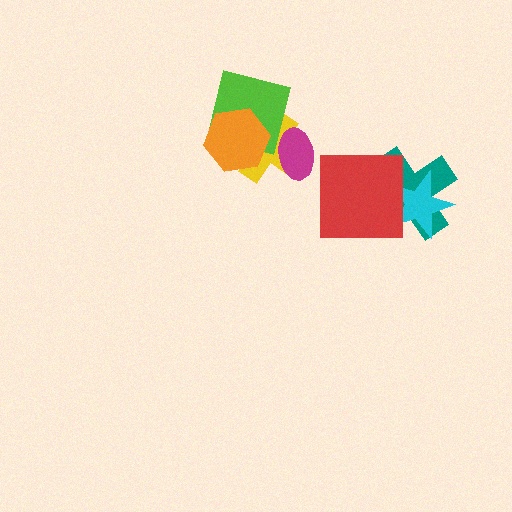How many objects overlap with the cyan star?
2 objects overlap with the cyan star.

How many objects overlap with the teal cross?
2 objects overlap with the teal cross.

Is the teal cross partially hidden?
Yes, it is partially covered by another shape.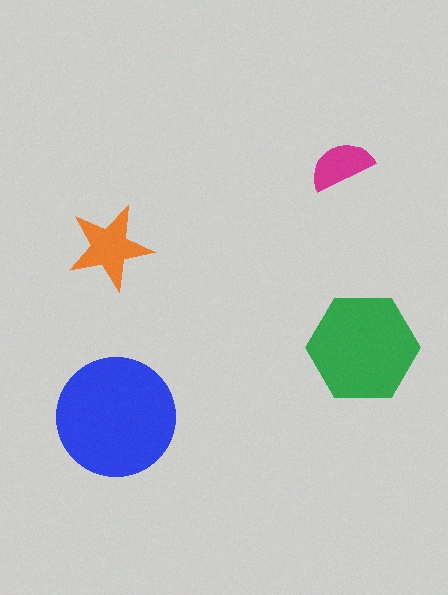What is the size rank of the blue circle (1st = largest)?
1st.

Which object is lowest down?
The blue circle is bottommost.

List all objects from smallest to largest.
The magenta semicircle, the orange star, the green hexagon, the blue circle.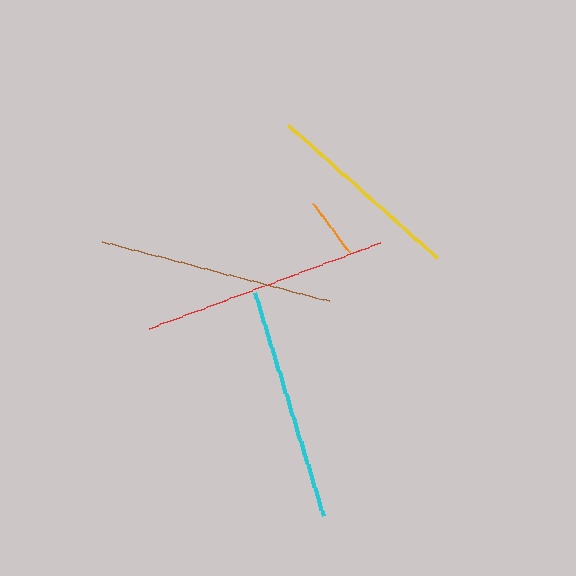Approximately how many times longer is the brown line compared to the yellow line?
The brown line is approximately 1.2 times the length of the yellow line.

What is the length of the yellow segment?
The yellow segment is approximately 199 pixels long.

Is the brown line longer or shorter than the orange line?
The brown line is longer than the orange line.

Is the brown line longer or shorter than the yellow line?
The brown line is longer than the yellow line.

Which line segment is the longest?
The red line is the longest at approximately 247 pixels.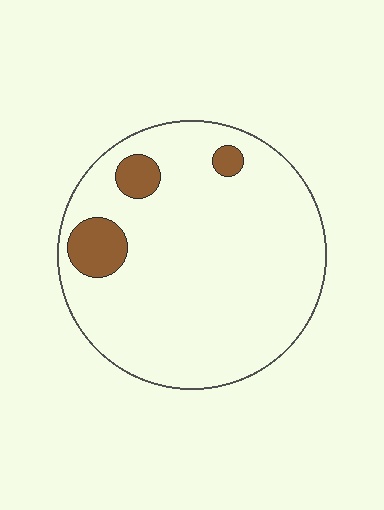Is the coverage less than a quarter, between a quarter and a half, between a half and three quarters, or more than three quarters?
Less than a quarter.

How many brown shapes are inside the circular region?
3.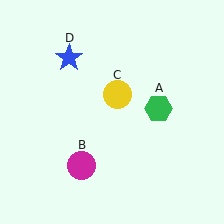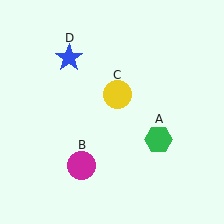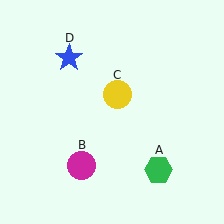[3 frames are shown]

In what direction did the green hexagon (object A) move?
The green hexagon (object A) moved down.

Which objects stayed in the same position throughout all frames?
Magenta circle (object B) and yellow circle (object C) and blue star (object D) remained stationary.